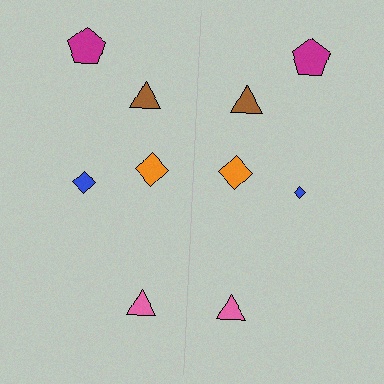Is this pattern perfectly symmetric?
No, the pattern is not perfectly symmetric. The blue diamond on the right side has a different size than its mirror counterpart.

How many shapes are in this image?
There are 10 shapes in this image.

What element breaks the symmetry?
The blue diamond on the right side has a different size than its mirror counterpart.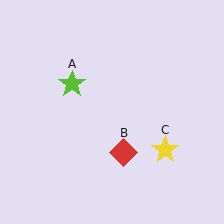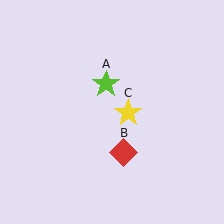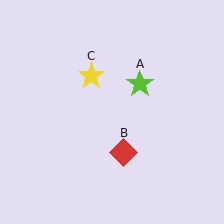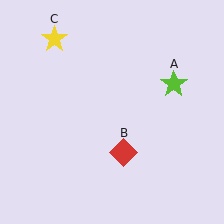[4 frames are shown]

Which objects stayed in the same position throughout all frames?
Red diamond (object B) remained stationary.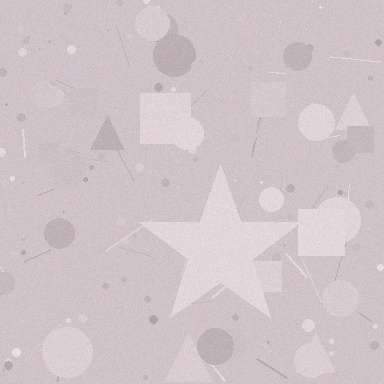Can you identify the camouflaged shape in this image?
The camouflaged shape is a star.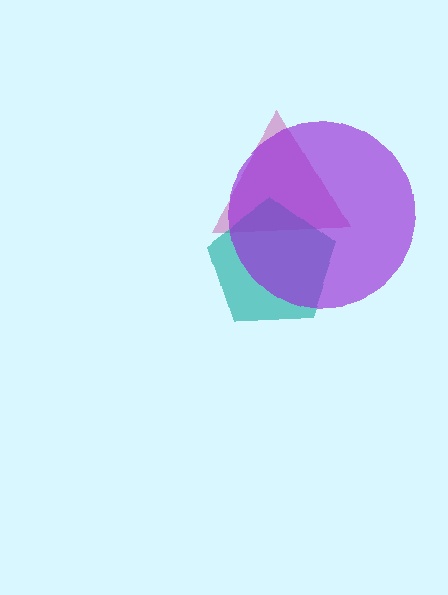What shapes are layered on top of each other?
The layered shapes are: a magenta triangle, a teal pentagon, a purple circle.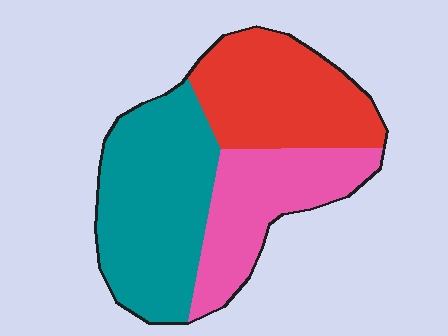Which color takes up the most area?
Teal, at roughly 40%.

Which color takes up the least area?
Pink, at roughly 25%.